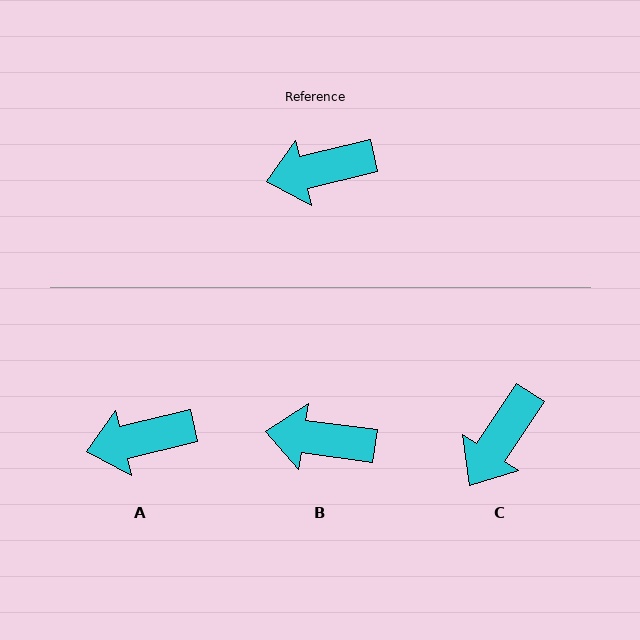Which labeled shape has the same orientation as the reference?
A.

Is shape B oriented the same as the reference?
No, it is off by about 22 degrees.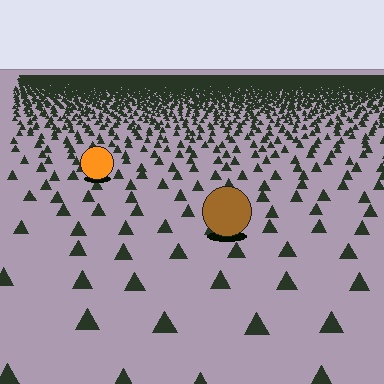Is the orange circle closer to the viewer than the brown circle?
No. The brown circle is closer — you can tell from the texture gradient: the ground texture is coarser near it.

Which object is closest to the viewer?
The brown circle is closest. The texture marks near it are larger and more spread out.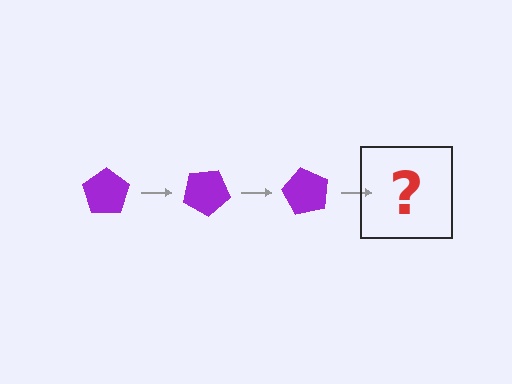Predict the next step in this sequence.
The next step is a purple pentagon rotated 90 degrees.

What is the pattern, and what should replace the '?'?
The pattern is that the pentagon rotates 30 degrees each step. The '?' should be a purple pentagon rotated 90 degrees.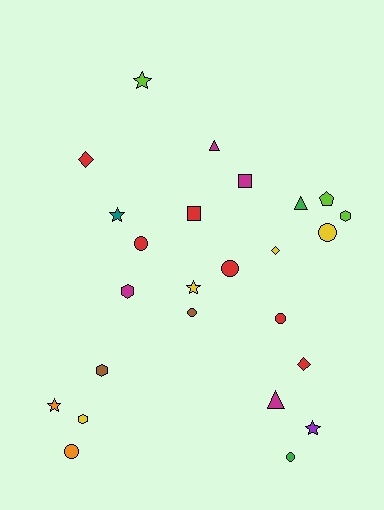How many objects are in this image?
There are 25 objects.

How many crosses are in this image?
There are no crosses.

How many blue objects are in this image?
There are no blue objects.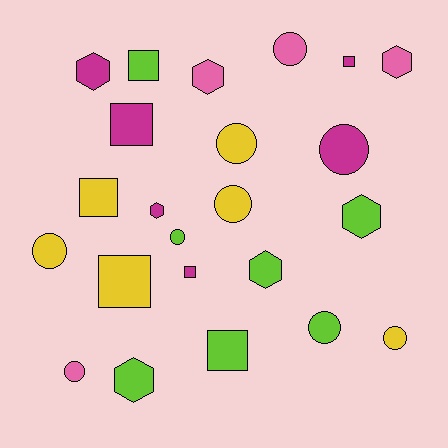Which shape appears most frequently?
Circle, with 9 objects.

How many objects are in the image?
There are 23 objects.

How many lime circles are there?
There are 2 lime circles.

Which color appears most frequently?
Lime, with 7 objects.